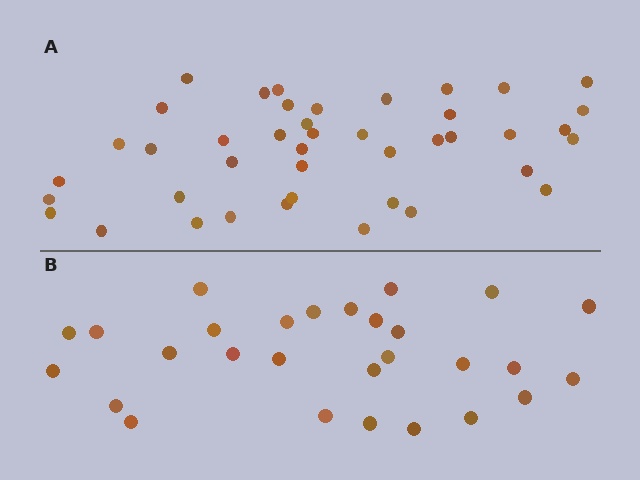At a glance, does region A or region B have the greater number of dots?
Region A (the top region) has more dots.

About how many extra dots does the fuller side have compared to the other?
Region A has approximately 15 more dots than region B.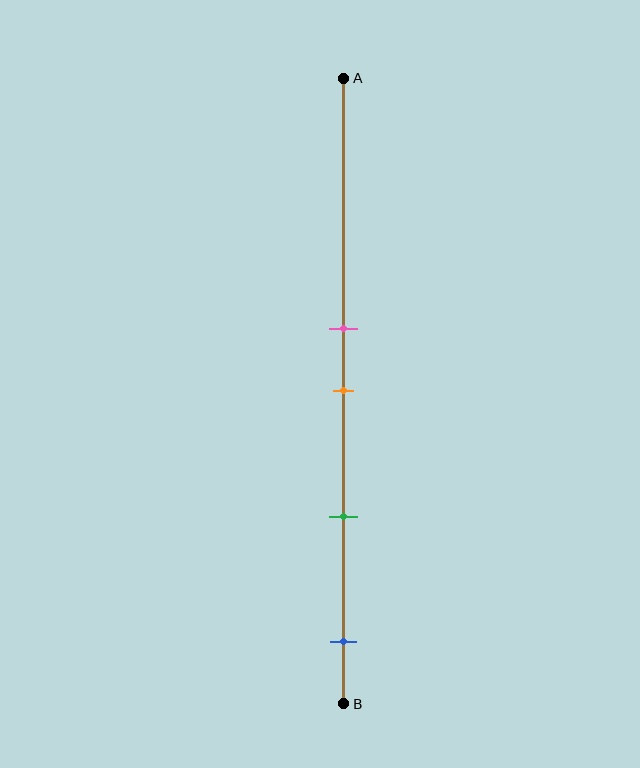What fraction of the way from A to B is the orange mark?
The orange mark is approximately 50% (0.5) of the way from A to B.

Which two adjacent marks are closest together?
The pink and orange marks are the closest adjacent pair.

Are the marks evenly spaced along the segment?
No, the marks are not evenly spaced.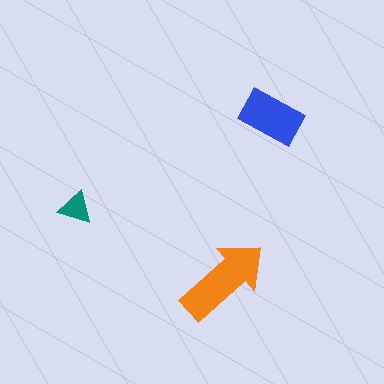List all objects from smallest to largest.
The teal triangle, the blue rectangle, the orange arrow.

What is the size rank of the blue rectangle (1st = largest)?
2nd.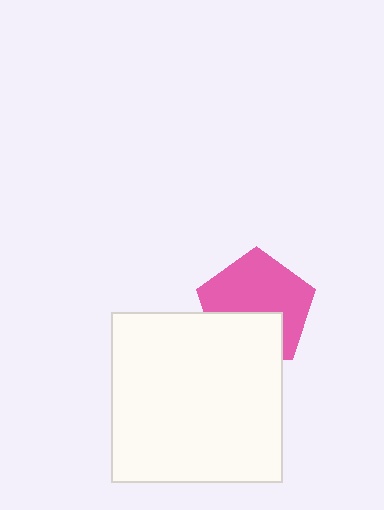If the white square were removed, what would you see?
You would see the complete pink pentagon.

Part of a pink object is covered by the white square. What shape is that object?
It is a pentagon.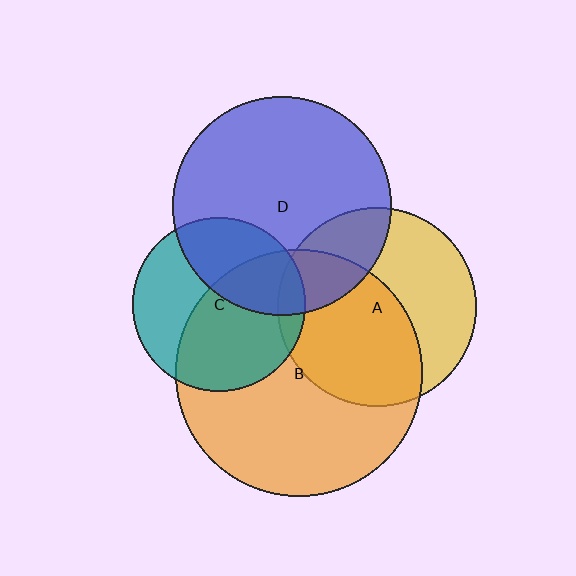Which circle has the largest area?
Circle B (orange).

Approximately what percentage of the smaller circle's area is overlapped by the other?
Approximately 35%.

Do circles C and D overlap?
Yes.